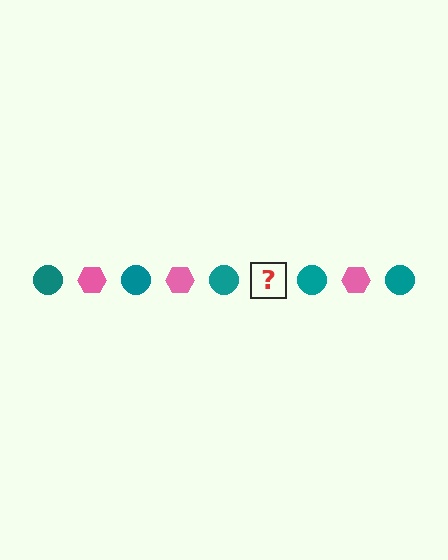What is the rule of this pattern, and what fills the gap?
The rule is that the pattern alternates between teal circle and pink hexagon. The gap should be filled with a pink hexagon.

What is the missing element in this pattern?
The missing element is a pink hexagon.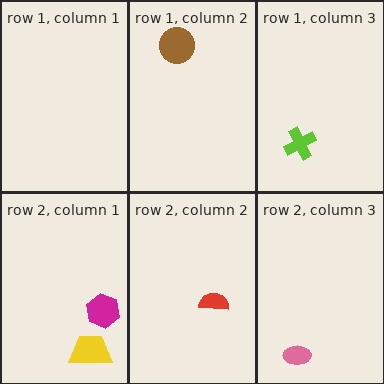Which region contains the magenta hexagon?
The row 2, column 1 region.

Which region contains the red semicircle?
The row 2, column 2 region.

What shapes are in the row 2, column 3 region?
The pink ellipse.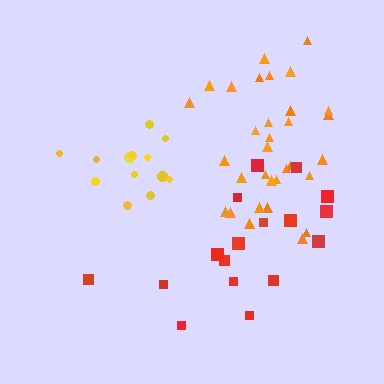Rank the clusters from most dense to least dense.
yellow, orange, red.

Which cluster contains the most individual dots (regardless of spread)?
Orange (32).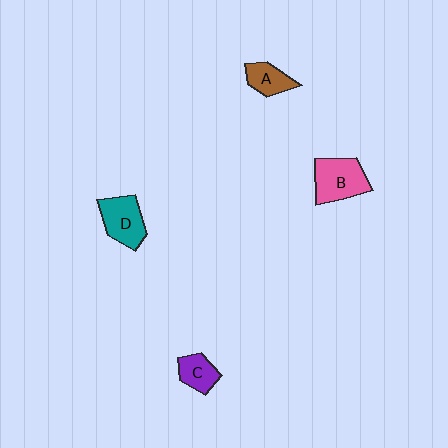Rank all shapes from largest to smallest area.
From largest to smallest: B (pink), D (teal), A (brown), C (purple).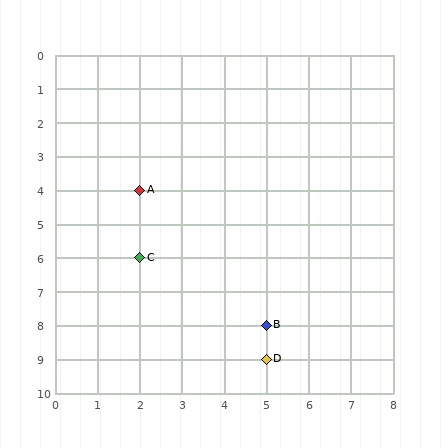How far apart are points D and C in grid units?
Points D and C are 3 columns and 3 rows apart (about 4.2 grid units diagonally).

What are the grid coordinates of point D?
Point D is at grid coordinates (5, 9).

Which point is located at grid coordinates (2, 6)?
Point C is at (2, 6).